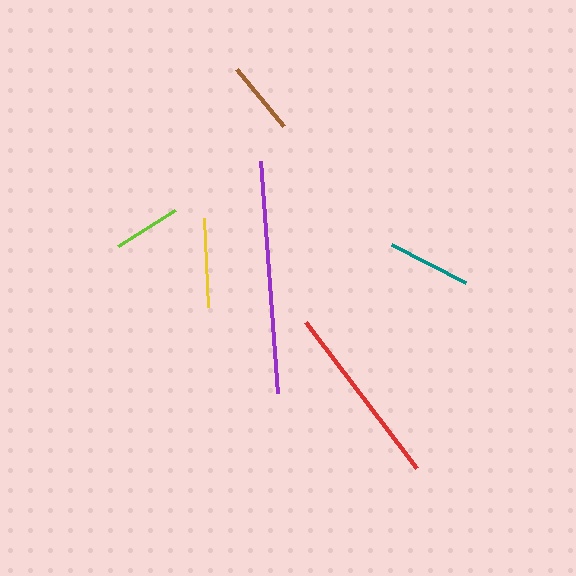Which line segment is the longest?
The purple line is the longest at approximately 233 pixels.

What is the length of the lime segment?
The lime segment is approximately 67 pixels long.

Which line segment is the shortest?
The lime line is the shortest at approximately 67 pixels.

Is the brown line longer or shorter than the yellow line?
The yellow line is longer than the brown line.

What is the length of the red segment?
The red segment is approximately 184 pixels long.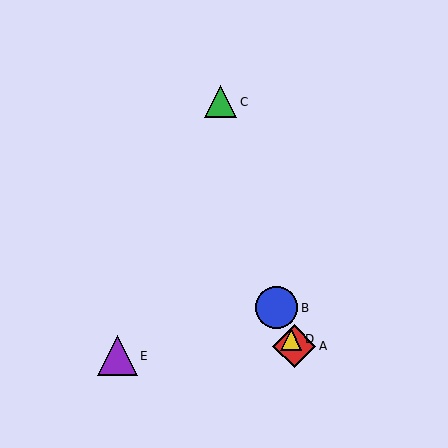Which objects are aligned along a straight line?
Objects A, B, D are aligned along a straight line.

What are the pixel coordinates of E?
Object E is at (117, 356).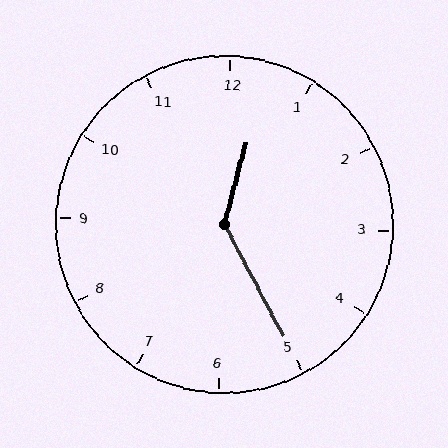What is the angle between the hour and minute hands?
Approximately 138 degrees.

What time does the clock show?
12:25.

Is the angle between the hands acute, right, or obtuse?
It is obtuse.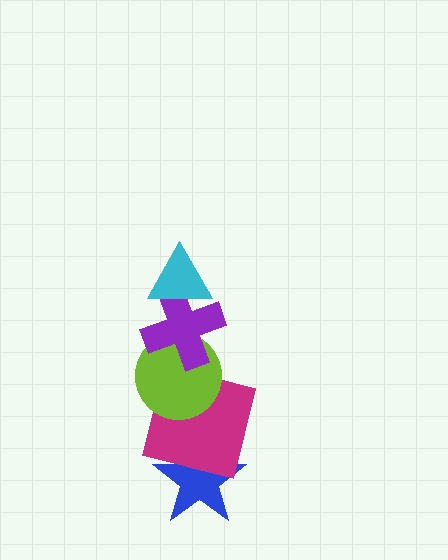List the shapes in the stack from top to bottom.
From top to bottom: the cyan triangle, the purple cross, the lime circle, the magenta square, the blue star.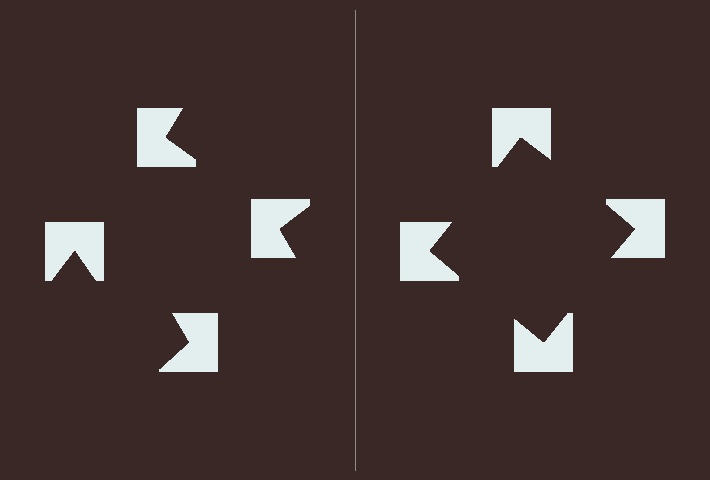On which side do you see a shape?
An illusory square appears on the right side. On the left side the wedge cuts are rotated, so no coherent shape forms.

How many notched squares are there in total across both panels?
8 — 4 on each side.